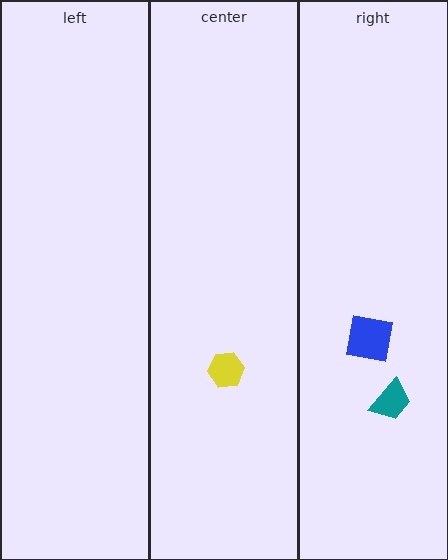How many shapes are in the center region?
1.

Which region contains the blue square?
The right region.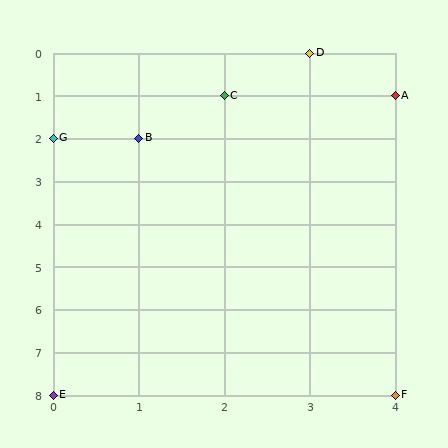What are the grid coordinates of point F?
Point F is at grid coordinates (4, 8).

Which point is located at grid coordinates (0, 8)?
Point E is at (0, 8).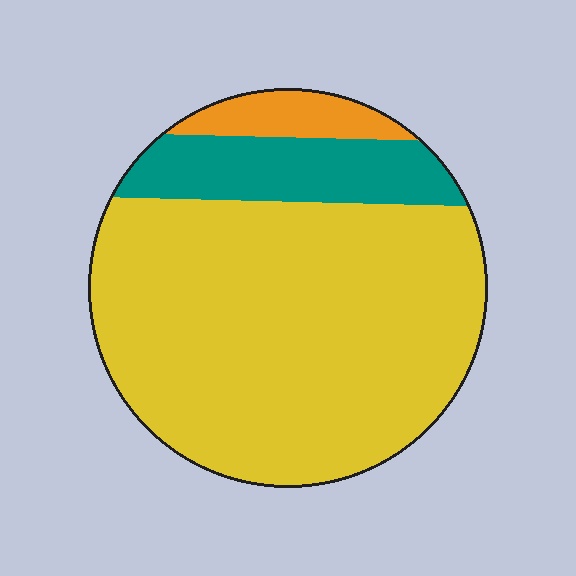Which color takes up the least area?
Orange, at roughly 5%.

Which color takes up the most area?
Yellow, at roughly 75%.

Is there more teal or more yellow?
Yellow.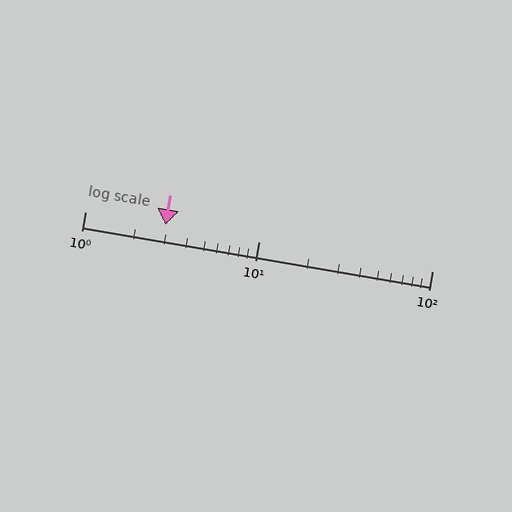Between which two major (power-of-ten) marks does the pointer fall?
The pointer is between 1 and 10.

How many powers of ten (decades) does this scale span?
The scale spans 2 decades, from 1 to 100.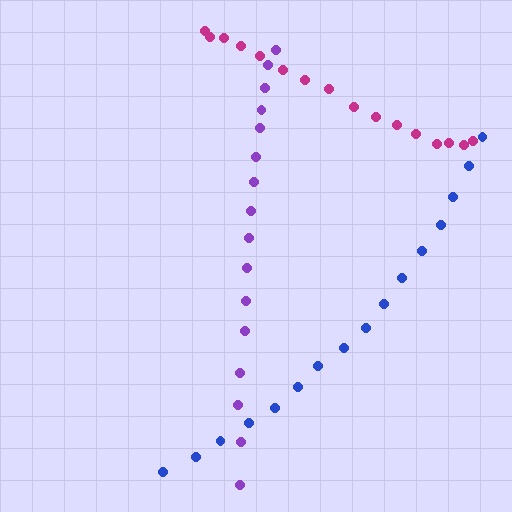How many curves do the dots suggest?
There are 3 distinct paths.